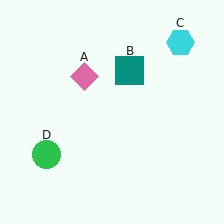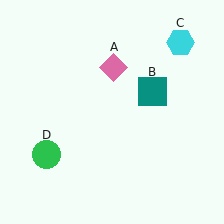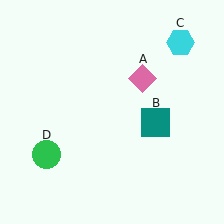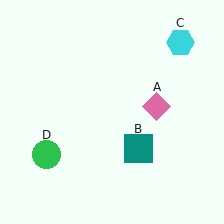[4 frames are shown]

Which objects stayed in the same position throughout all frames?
Cyan hexagon (object C) and green circle (object D) remained stationary.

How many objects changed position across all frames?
2 objects changed position: pink diamond (object A), teal square (object B).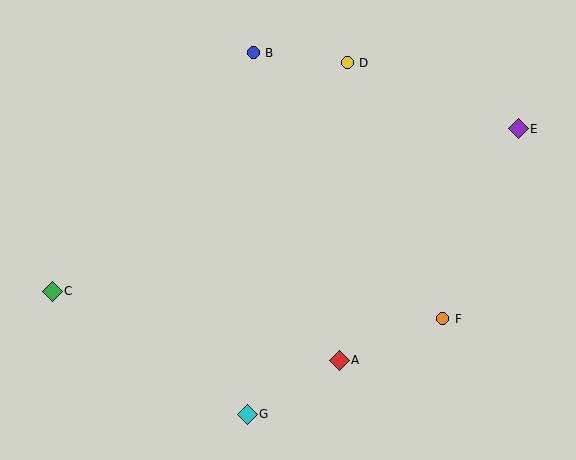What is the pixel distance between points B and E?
The distance between B and E is 276 pixels.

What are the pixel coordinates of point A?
Point A is at (339, 360).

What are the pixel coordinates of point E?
Point E is at (518, 129).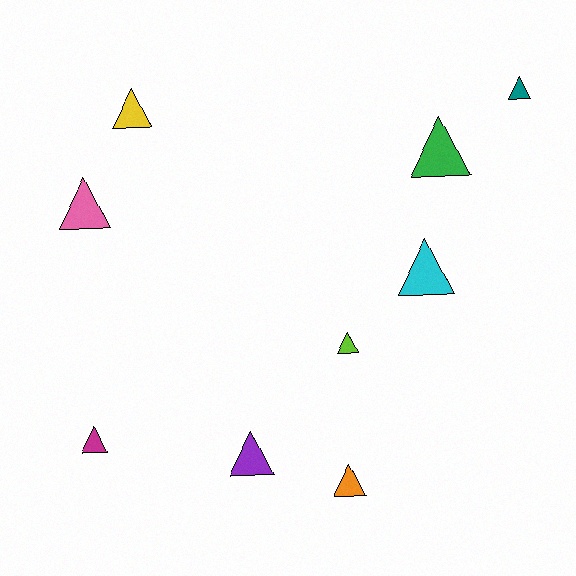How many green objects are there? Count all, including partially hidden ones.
There is 1 green object.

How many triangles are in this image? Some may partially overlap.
There are 9 triangles.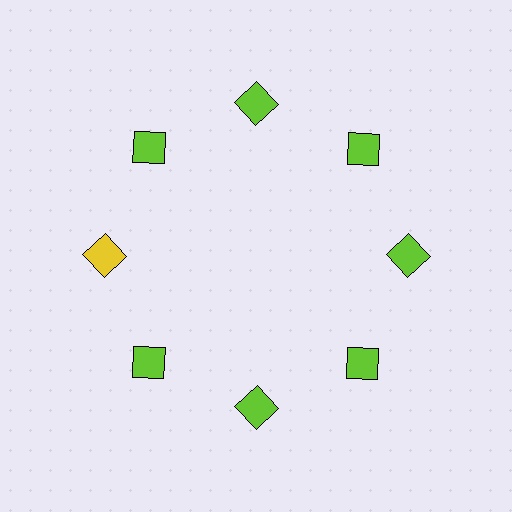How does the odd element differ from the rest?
It has a different color: yellow instead of lime.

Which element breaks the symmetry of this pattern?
The yellow square at roughly the 9 o'clock position breaks the symmetry. All other shapes are lime squares.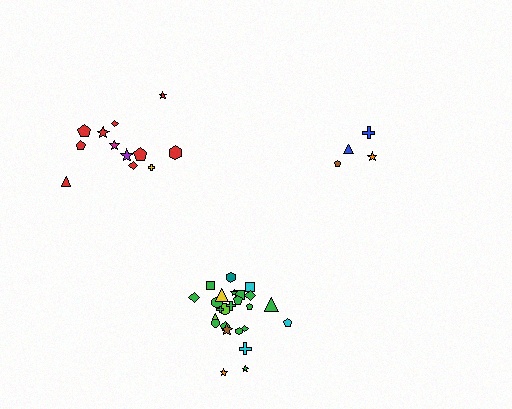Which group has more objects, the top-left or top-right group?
The top-left group.